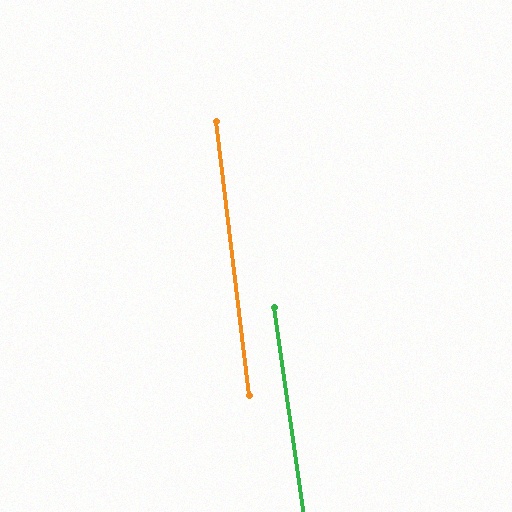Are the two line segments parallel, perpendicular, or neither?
Parallel — their directions differ by only 1.0°.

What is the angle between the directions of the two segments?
Approximately 1 degree.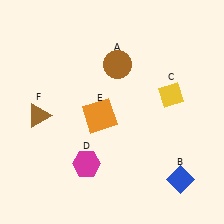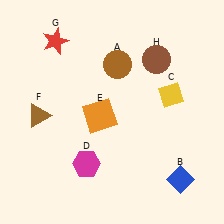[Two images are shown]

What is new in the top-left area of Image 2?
A red star (G) was added in the top-left area of Image 2.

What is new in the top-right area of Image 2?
A brown circle (H) was added in the top-right area of Image 2.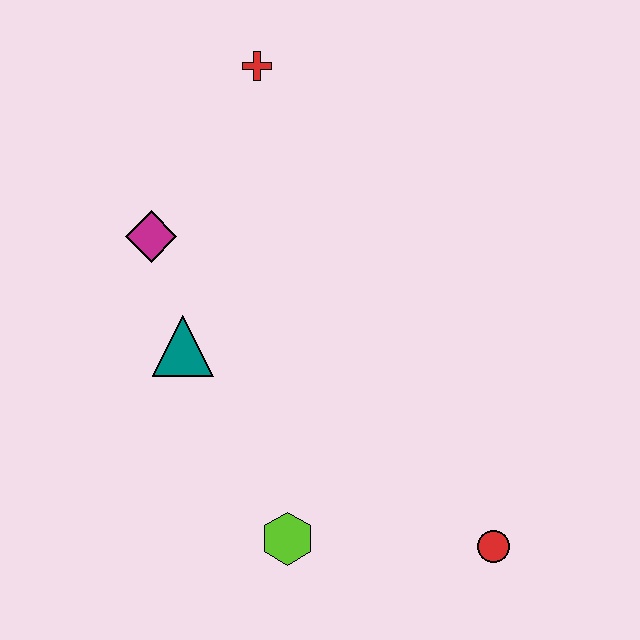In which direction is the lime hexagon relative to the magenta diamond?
The lime hexagon is below the magenta diamond.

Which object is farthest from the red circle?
The red cross is farthest from the red circle.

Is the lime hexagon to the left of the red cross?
No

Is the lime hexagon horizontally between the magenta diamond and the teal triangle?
No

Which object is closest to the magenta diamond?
The teal triangle is closest to the magenta diamond.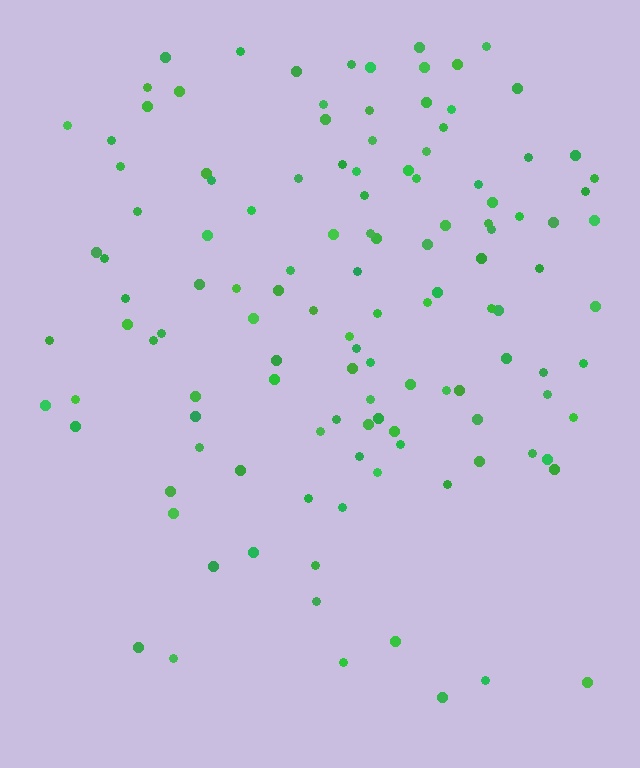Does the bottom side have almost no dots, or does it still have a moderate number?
Still a moderate number, just noticeably fewer than the top.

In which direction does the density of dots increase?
From bottom to top, with the top side densest.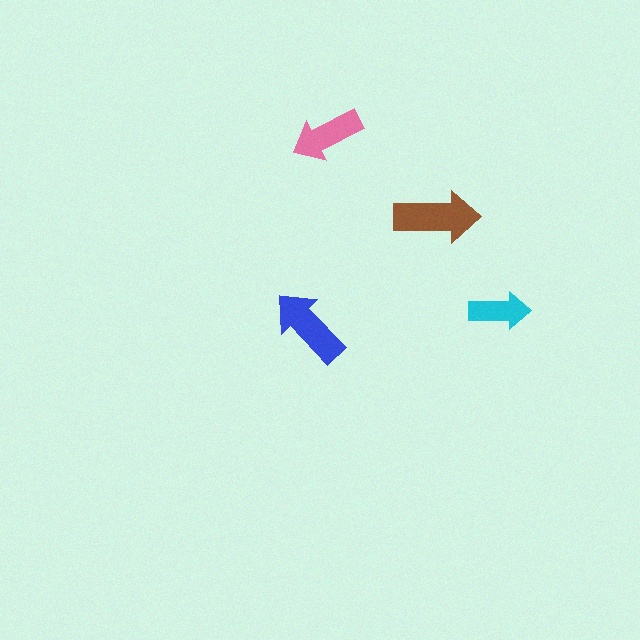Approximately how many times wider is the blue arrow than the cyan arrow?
About 1.5 times wider.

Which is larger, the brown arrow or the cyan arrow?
The brown one.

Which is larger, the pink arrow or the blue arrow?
The blue one.